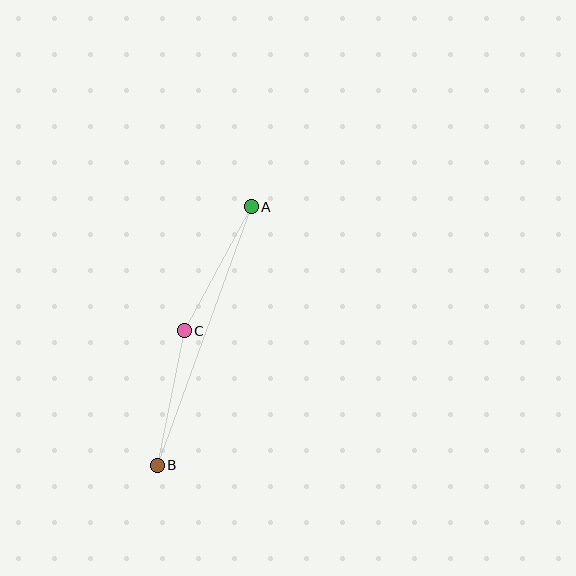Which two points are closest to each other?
Points B and C are closest to each other.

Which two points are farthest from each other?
Points A and B are farthest from each other.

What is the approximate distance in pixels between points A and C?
The distance between A and C is approximately 141 pixels.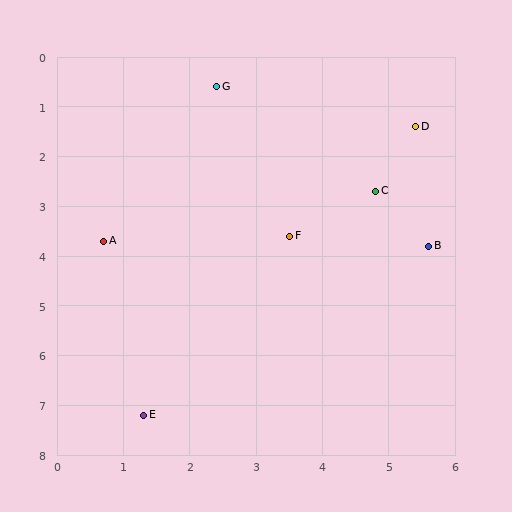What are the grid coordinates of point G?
Point G is at approximately (2.4, 0.6).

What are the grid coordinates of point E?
Point E is at approximately (1.3, 7.2).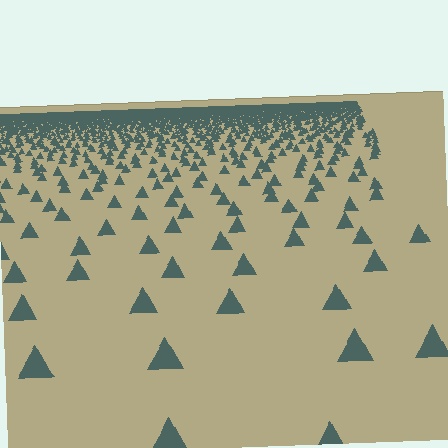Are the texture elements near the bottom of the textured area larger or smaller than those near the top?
Larger. Near the bottom, elements are closer to the viewer and appear at a bigger on-screen size.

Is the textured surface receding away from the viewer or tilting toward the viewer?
The surface is receding away from the viewer. Texture elements get smaller and denser toward the top.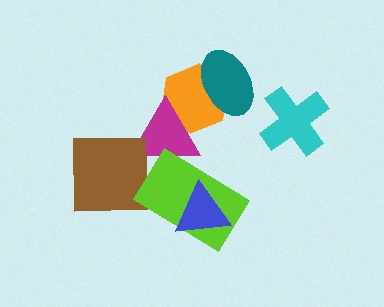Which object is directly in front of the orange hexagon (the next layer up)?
The magenta triangle is directly in front of the orange hexagon.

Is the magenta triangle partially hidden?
Yes, it is partially covered by another shape.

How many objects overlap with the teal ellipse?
1 object overlaps with the teal ellipse.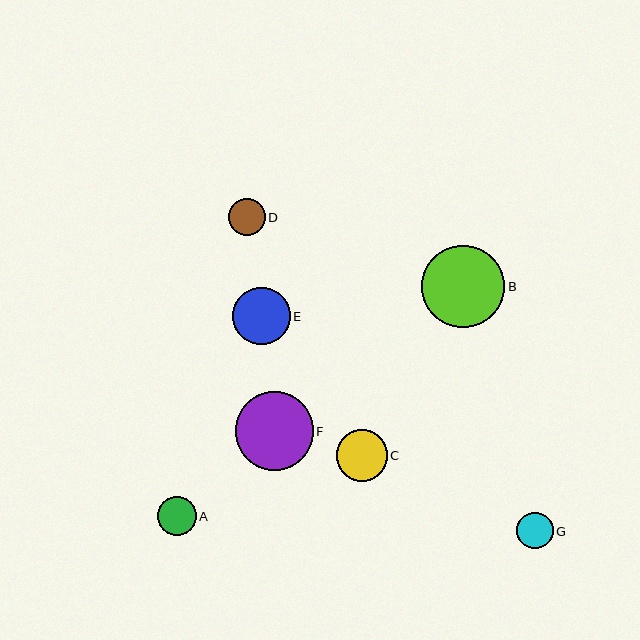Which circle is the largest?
Circle B is the largest with a size of approximately 83 pixels.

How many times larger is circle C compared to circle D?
Circle C is approximately 1.4 times the size of circle D.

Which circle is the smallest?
Circle G is the smallest with a size of approximately 37 pixels.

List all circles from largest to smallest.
From largest to smallest: B, F, E, C, A, D, G.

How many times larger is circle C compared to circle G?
Circle C is approximately 1.4 times the size of circle G.